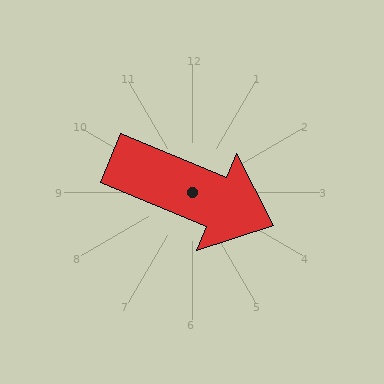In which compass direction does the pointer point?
Southeast.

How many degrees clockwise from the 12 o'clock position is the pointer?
Approximately 113 degrees.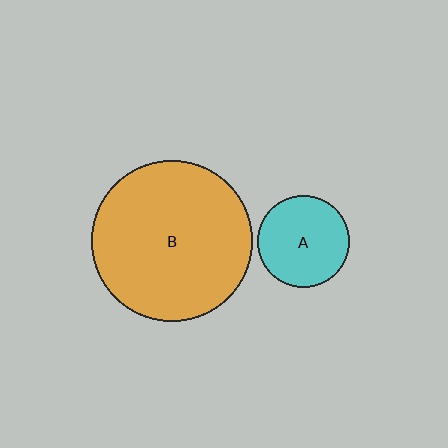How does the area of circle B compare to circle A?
Approximately 3.1 times.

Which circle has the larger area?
Circle B (orange).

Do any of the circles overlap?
No, none of the circles overlap.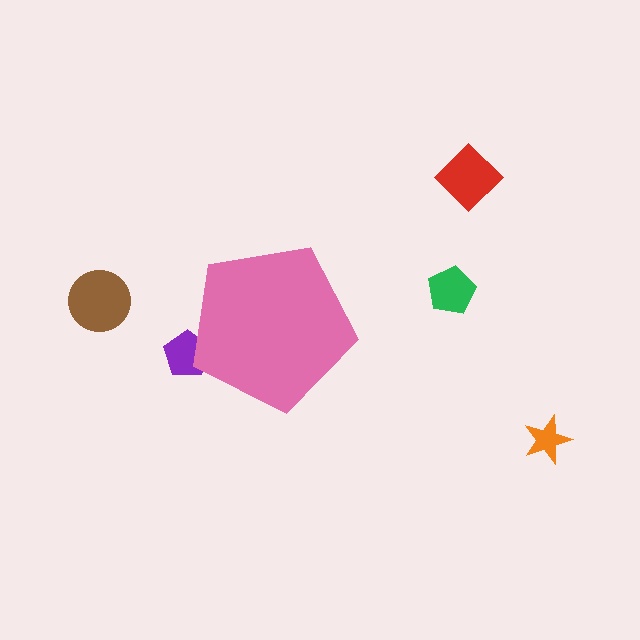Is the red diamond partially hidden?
No, the red diamond is fully visible.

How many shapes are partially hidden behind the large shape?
1 shape is partially hidden.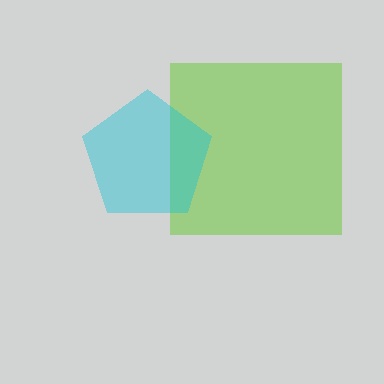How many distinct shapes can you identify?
There are 2 distinct shapes: a lime square, a cyan pentagon.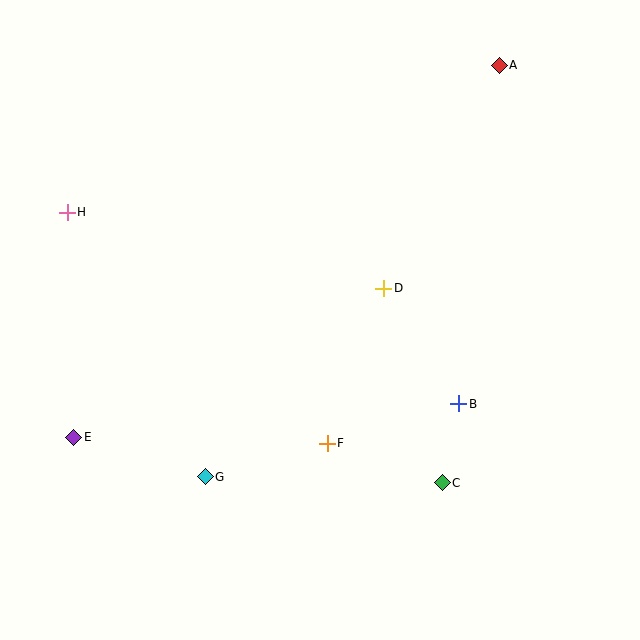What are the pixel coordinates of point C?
Point C is at (442, 483).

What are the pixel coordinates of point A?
Point A is at (499, 65).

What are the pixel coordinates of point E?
Point E is at (74, 437).